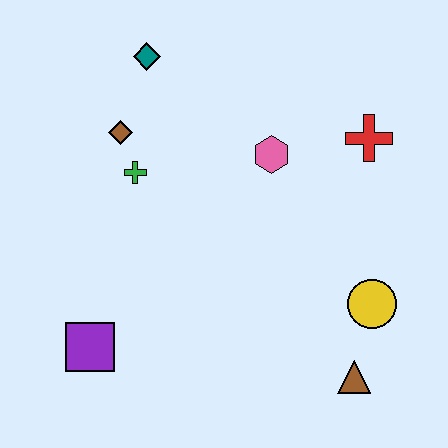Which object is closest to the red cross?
The pink hexagon is closest to the red cross.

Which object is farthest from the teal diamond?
The brown triangle is farthest from the teal diamond.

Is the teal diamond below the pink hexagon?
No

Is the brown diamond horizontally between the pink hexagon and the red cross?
No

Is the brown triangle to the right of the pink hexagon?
Yes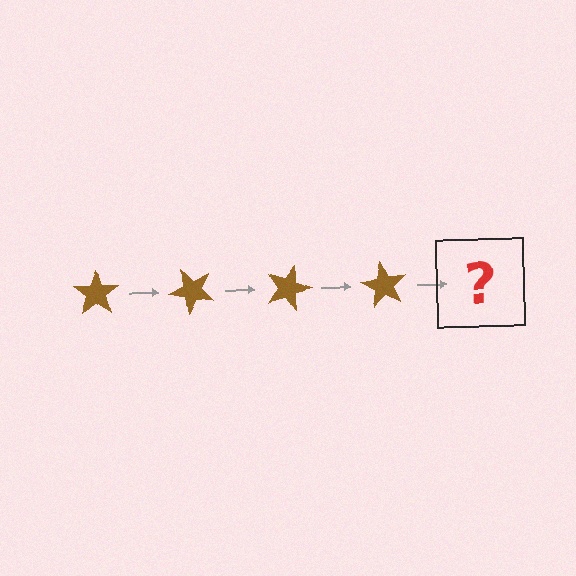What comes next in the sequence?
The next element should be a brown star rotated 180 degrees.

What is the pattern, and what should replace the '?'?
The pattern is that the star rotates 45 degrees each step. The '?' should be a brown star rotated 180 degrees.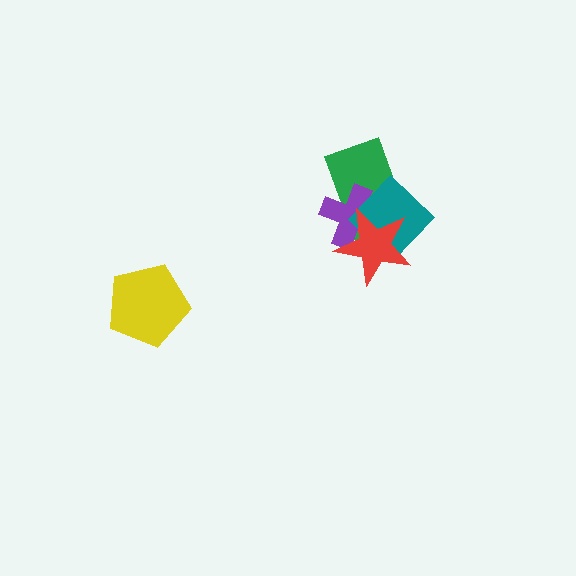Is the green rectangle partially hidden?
Yes, it is partially covered by another shape.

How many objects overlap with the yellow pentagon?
0 objects overlap with the yellow pentagon.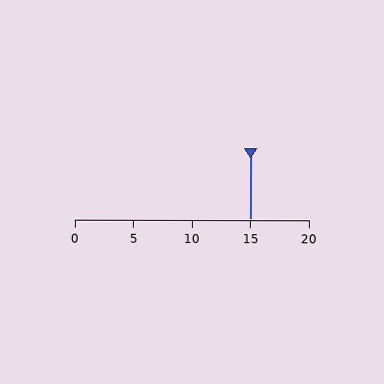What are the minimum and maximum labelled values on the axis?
The axis runs from 0 to 20.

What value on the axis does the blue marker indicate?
The marker indicates approximately 15.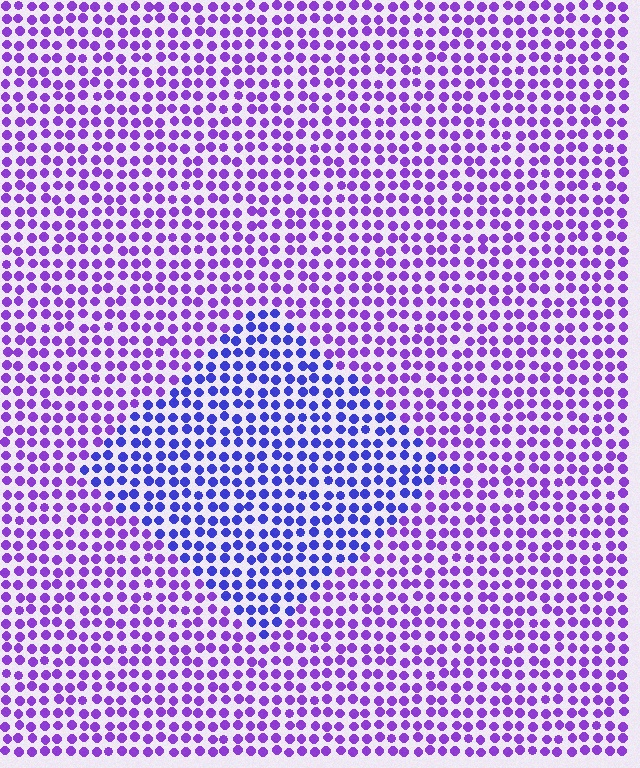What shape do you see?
I see a diamond.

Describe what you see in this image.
The image is filled with small purple elements in a uniform arrangement. A diamond-shaped region is visible where the elements are tinted to a slightly different hue, forming a subtle color boundary.